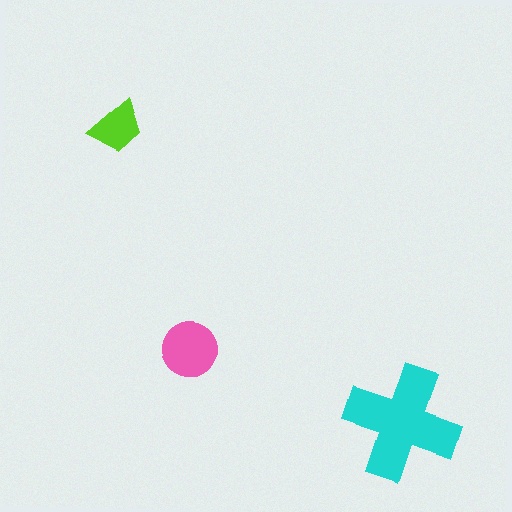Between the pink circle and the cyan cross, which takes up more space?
The cyan cross.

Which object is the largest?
The cyan cross.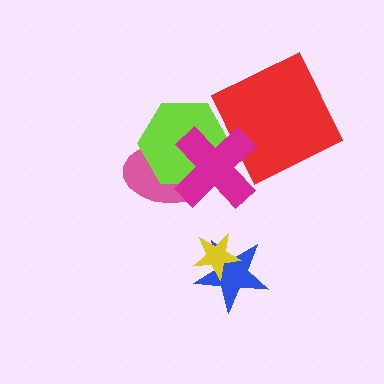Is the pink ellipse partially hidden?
Yes, it is partially covered by another shape.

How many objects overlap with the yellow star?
1 object overlaps with the yellow star.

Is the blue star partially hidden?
Yes, it is partially covered by another shape.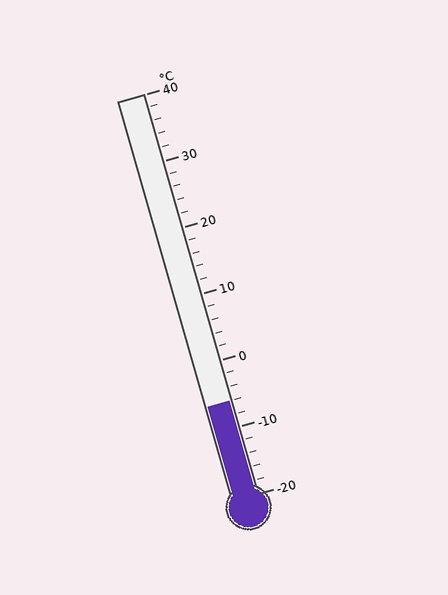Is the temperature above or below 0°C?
The temperature is below 0°C.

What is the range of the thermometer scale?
The thermometer scale ranges from -20°C to 40°C.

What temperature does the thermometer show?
The thermometer shows approximately -6°C.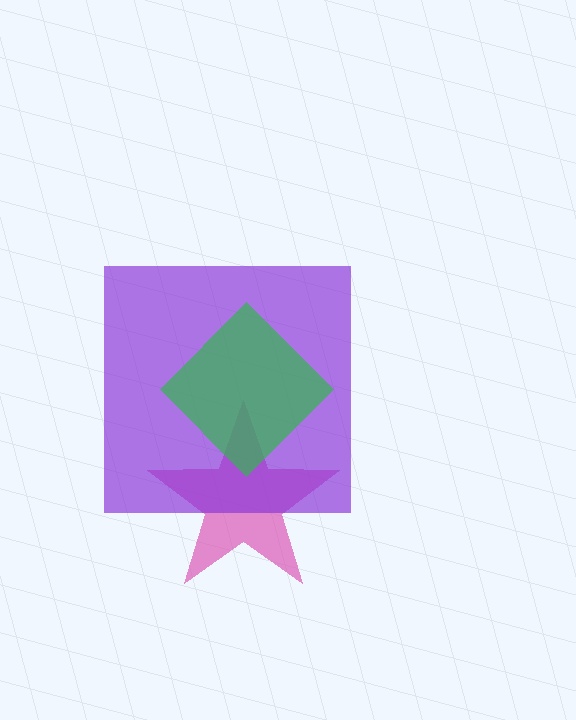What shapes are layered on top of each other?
The layered shapes are: a pink star, a purple square, a green diamond.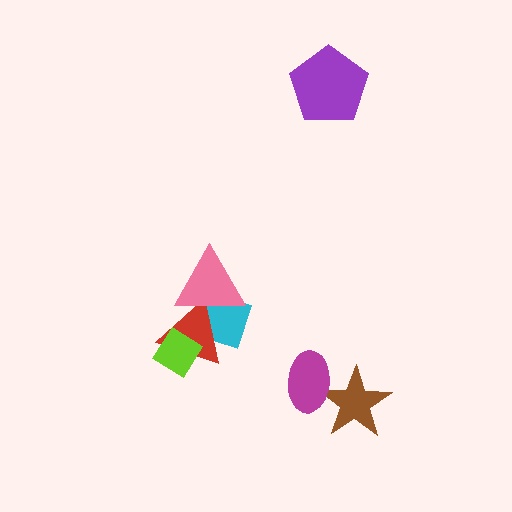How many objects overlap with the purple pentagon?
0 objects overlap with the purple pentagon.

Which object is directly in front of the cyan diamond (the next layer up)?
The red triangle is directly in front of the cyan diamond.